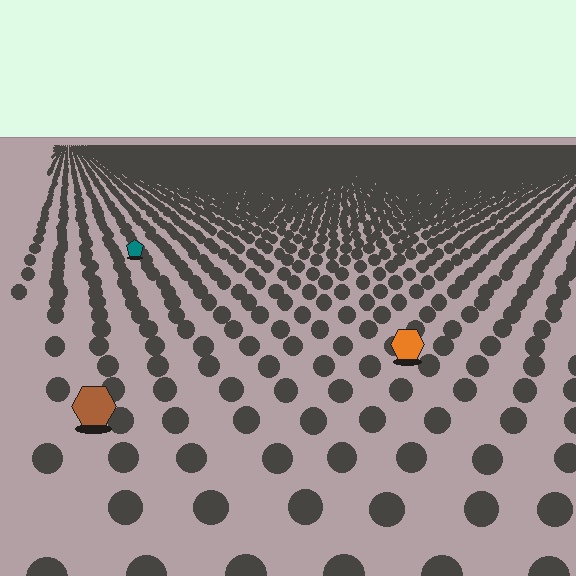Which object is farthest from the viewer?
The teal pentagon is farthest from the viewer. It appears smaller and the ground texture around it is denser.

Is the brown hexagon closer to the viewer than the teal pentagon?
Yes. The brown hexagon is closer — you can tell from the texture gradient: the ground texture is coarser near it.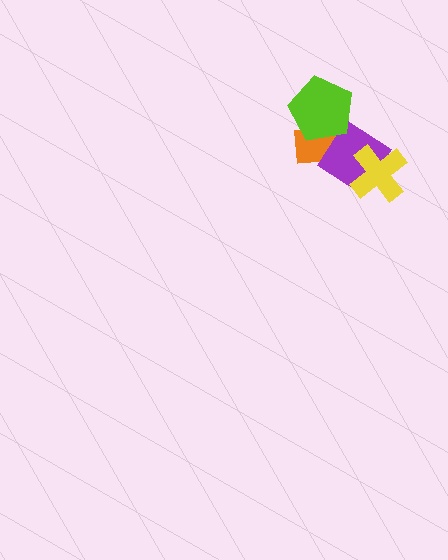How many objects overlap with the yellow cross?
1 object overlaps with the yellow cross.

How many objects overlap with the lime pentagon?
1 object overlaps with the lime pentagon.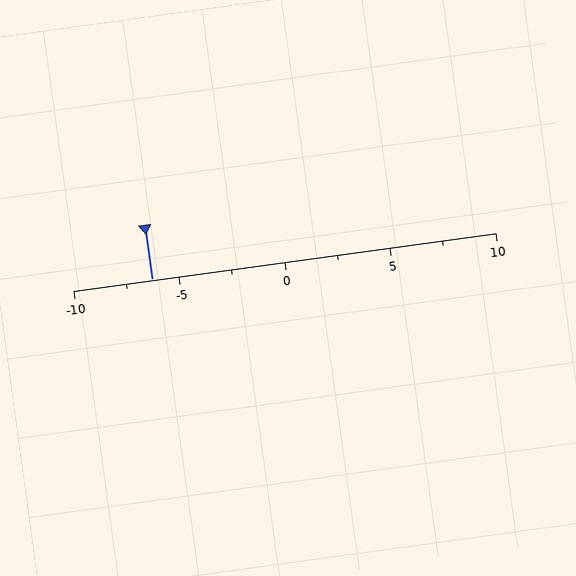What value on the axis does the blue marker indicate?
The marker indicates approximately -6.2.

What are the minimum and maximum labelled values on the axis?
The axis runs from -10 to 10.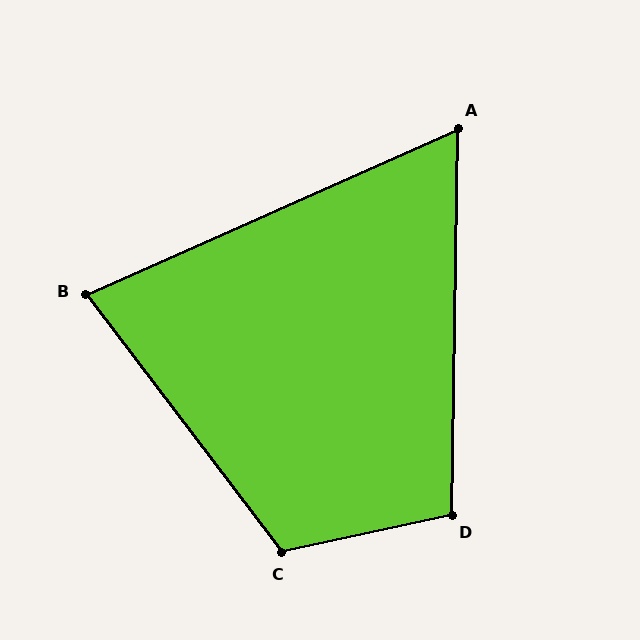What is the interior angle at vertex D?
Approximately 103 degrees (obtuse).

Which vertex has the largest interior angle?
C, at approximately 115 degrees.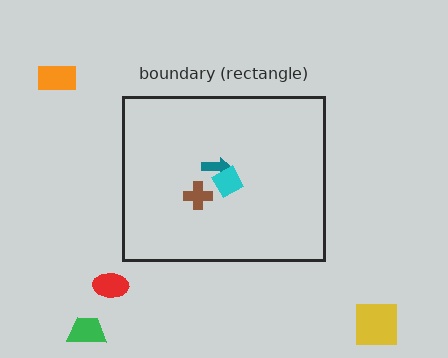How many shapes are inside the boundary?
3 inside, 4 outside.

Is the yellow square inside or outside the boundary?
Outside.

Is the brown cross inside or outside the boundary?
Inside.